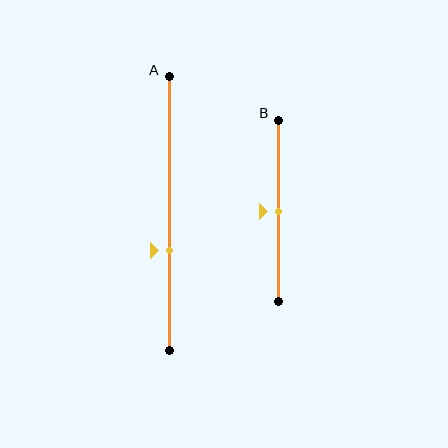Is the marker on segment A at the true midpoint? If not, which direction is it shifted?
No, the marker on segment A is shifted downward by about 14% of the segment length.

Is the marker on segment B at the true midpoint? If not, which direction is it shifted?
Yes, the marker on segment B is at the true midpoint.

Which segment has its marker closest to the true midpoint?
Segment B has its marker closest to the true midpoint.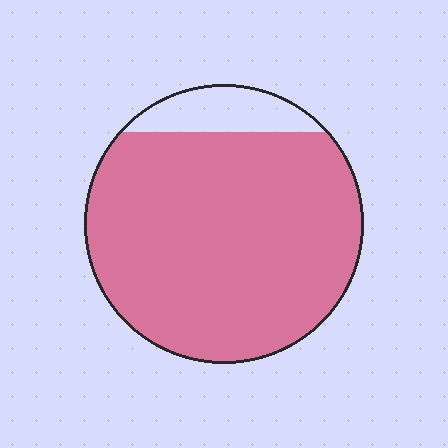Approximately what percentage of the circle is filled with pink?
Approximately 90%.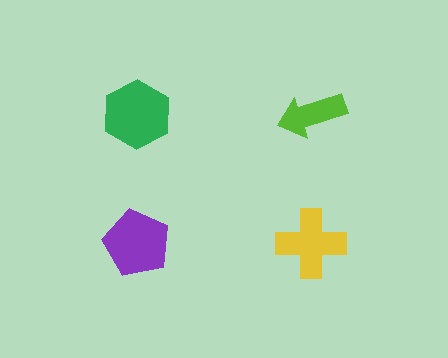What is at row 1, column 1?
A green hexagon.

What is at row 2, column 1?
A purple pentagon.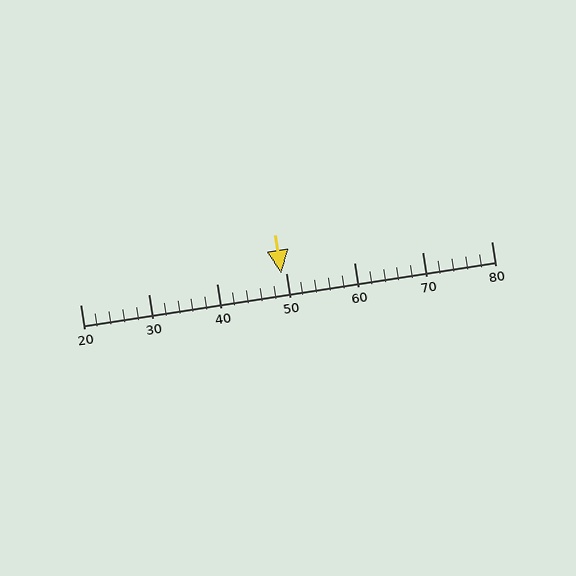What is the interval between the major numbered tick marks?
The major tick marks are spaced 10 units apart.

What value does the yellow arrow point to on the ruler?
The yellow arrow points to approximately 49.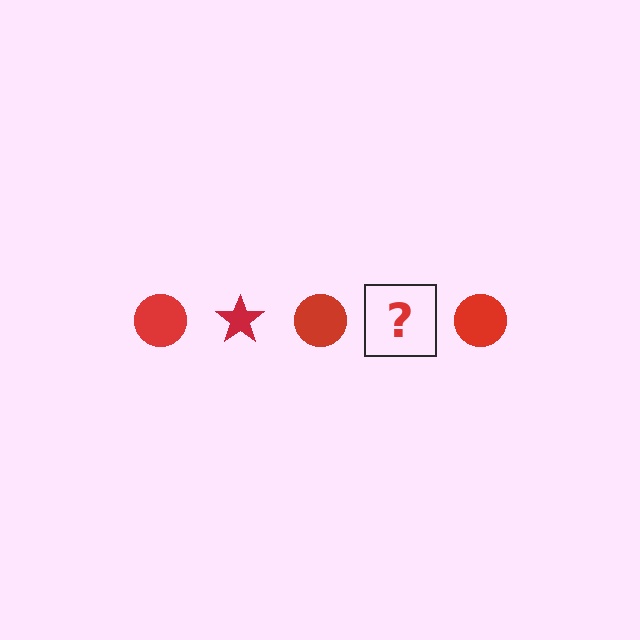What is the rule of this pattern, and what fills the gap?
The rule is that the pattern cycles through circle, star shapes in red. The gap should be filled with a red star.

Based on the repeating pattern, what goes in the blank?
The blank should be a red star.